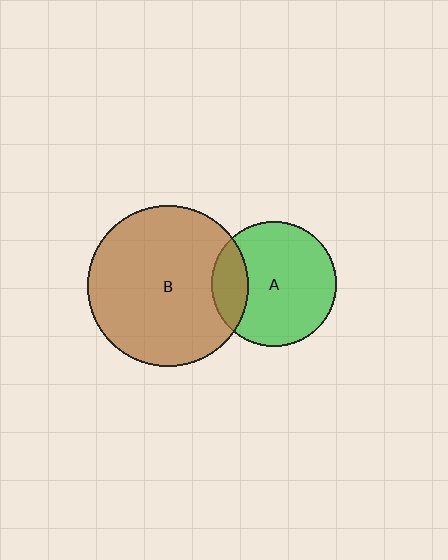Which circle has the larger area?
Circle B (brown).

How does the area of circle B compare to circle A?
Approximately 1.6 times.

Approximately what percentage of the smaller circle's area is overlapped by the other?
Approximately 20%.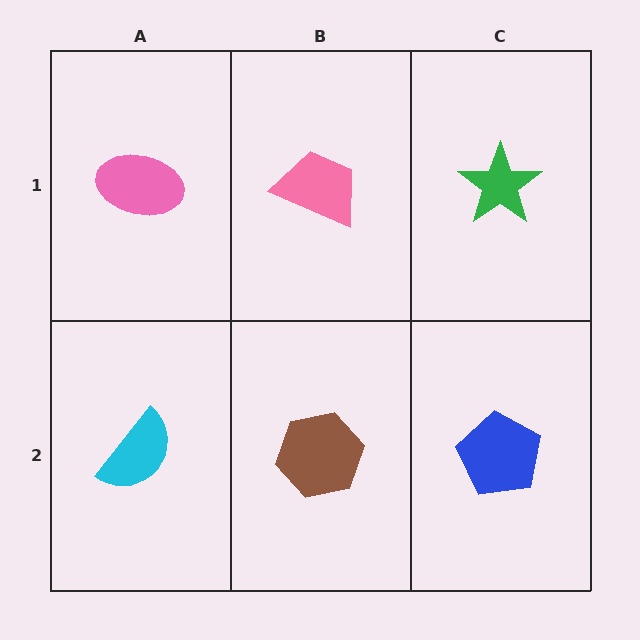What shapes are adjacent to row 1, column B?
A brown hexagon (row 2, column B), a pink ellipse (row 1, column A), a green star (row 1, column C).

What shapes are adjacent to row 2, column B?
A pink trapezoid (row 1, column B), a cyan semicircle (row 2, column A), a blue pentagon (row 2, column C).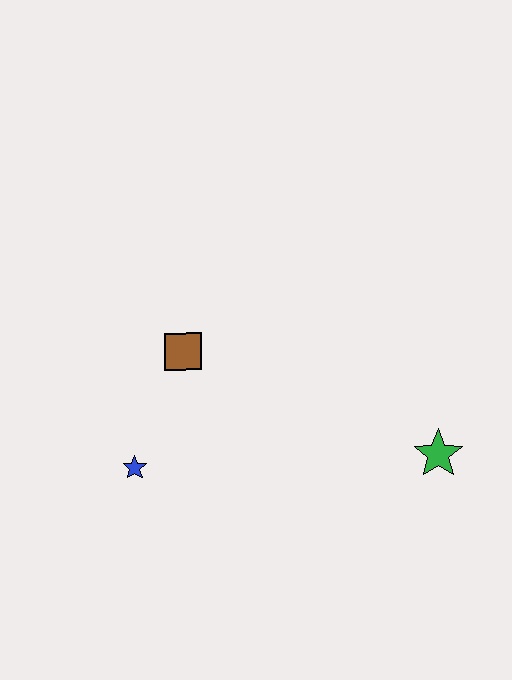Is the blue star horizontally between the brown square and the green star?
No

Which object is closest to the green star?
The brown square is closest to the green star.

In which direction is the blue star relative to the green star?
The blue star is to the left of the green star.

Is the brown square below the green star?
No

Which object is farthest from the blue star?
The green star is farthest from the blue star.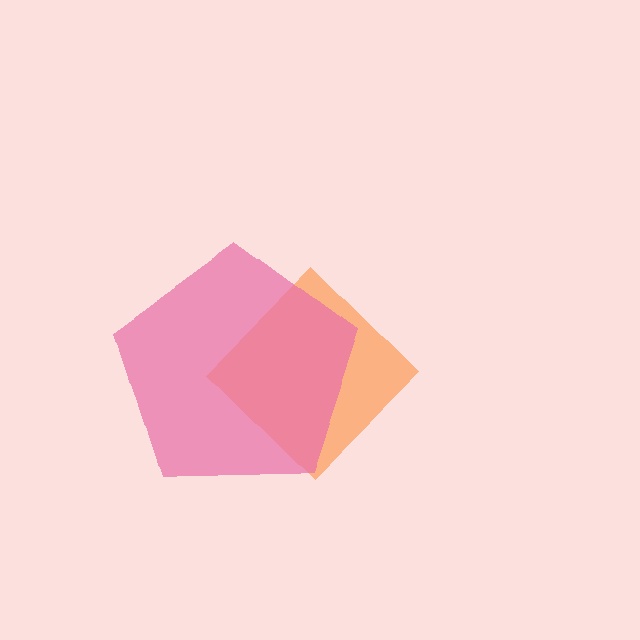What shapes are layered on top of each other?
The layered shapes are: an orange diamond, a pink pentagon.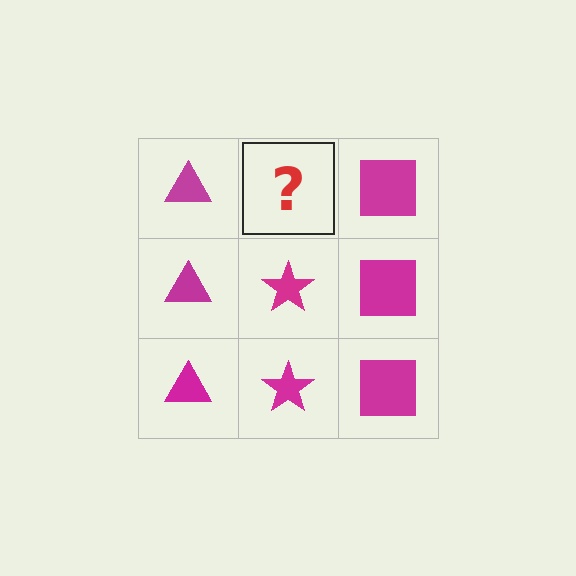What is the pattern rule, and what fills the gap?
The rule is that each column has a consistent shape. The gap should be filled with a magenta star.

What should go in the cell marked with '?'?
The missing cell should contain a magenta star.